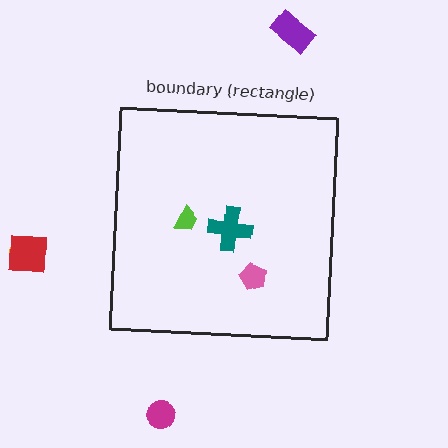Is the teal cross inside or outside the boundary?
Inside.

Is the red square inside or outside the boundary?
Outside.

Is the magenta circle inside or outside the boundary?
Outside.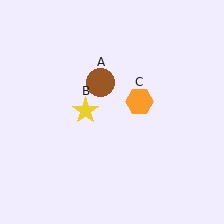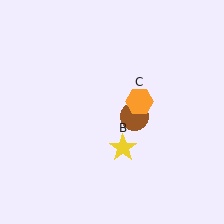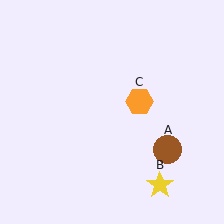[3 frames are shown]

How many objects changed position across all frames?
2 objects changed position: brown circle (object A), yellow star (object B).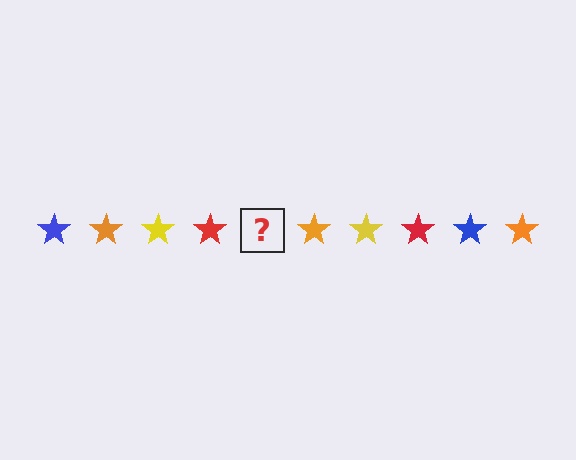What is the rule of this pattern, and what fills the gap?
The rule is that the pattern cycles through blue, orange, yellow, red stars. The gap should be filled with a blue star.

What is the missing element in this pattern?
The missing element is a blue star.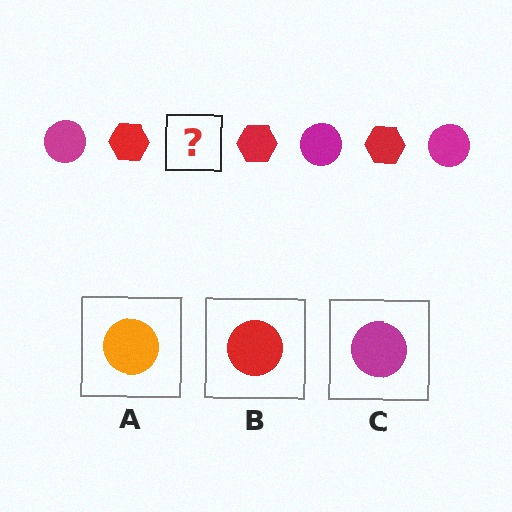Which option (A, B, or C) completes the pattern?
C.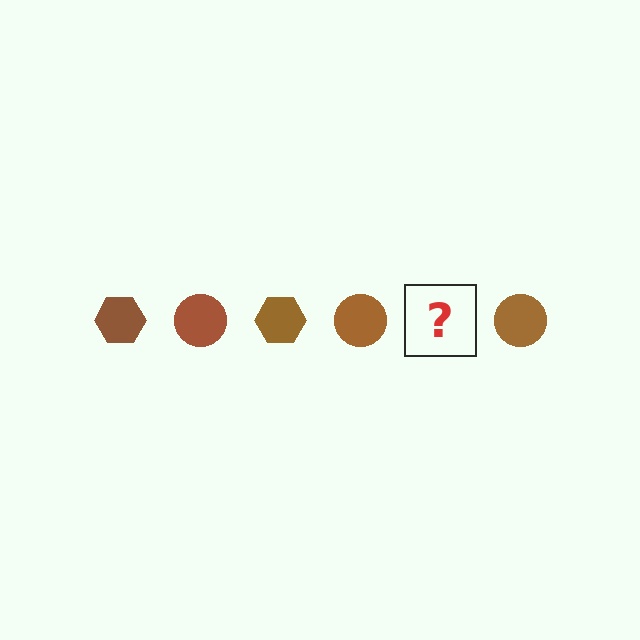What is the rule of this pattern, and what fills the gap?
The rule is that the pattern cycles through hexagon, circle shapes in brown. The gap should be filled with a brown hexagon.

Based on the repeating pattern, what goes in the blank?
The blank should be a brown hexagon.